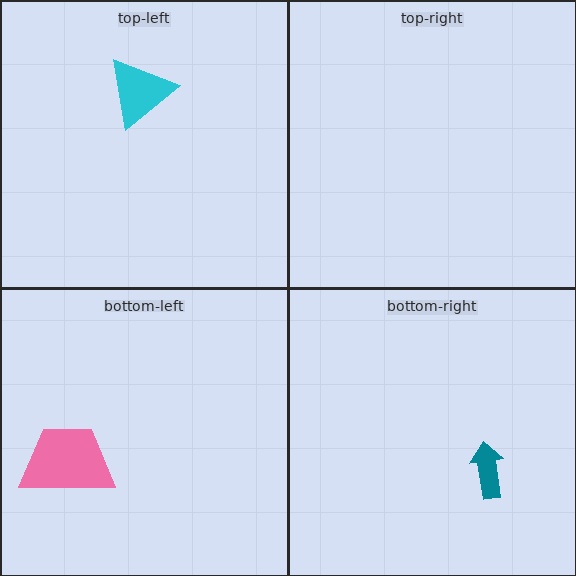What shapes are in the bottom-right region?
The teal arrow.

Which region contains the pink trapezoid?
The bottom-left region.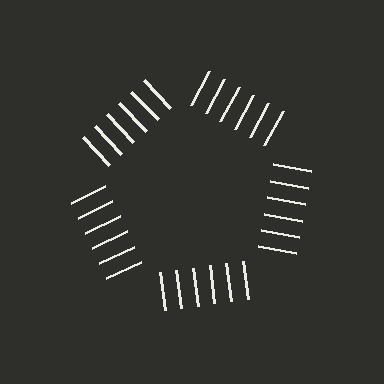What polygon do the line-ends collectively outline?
An illusory pentagon — the line segments terminate on its edges but no continuous stroke is drawn.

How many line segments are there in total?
30 — 6 along each of the 5 edges.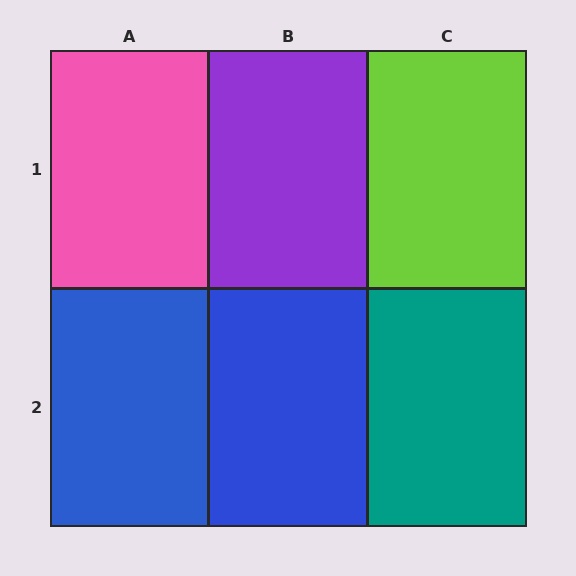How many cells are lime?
1 cell is lime.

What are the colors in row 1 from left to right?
Pink, purple, lime.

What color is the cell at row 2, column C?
Teal.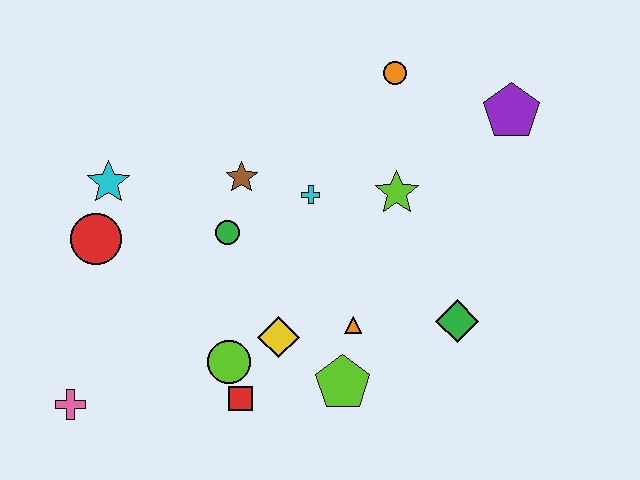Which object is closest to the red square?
The lime circle is closest to the red square.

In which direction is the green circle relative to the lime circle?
The green circle is above the lime circle.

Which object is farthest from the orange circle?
The pink cross is farthest from the orange circle.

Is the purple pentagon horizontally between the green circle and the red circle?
No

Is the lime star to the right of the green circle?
Yes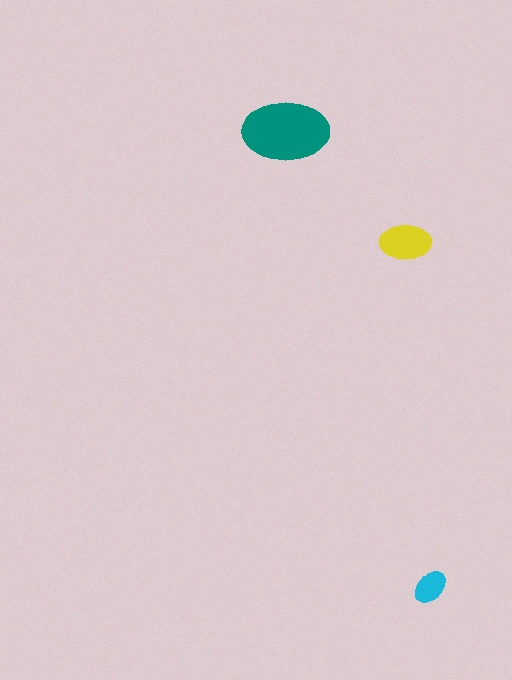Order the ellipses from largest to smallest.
the teal one, the yellow one, the cyan one.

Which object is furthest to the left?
The teal ellipse is leftmost.